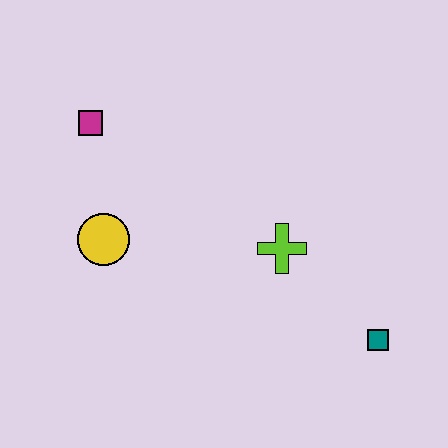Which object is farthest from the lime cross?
The magenta square is farthest from the lime cross.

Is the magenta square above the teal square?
Yes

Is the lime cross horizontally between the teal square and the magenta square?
Yes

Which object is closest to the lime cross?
The teal square is closest to the lime cross.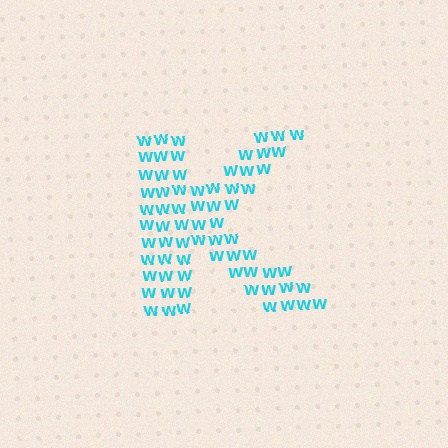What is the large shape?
The large shape is the letter K.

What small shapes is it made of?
It is made of small letter W's.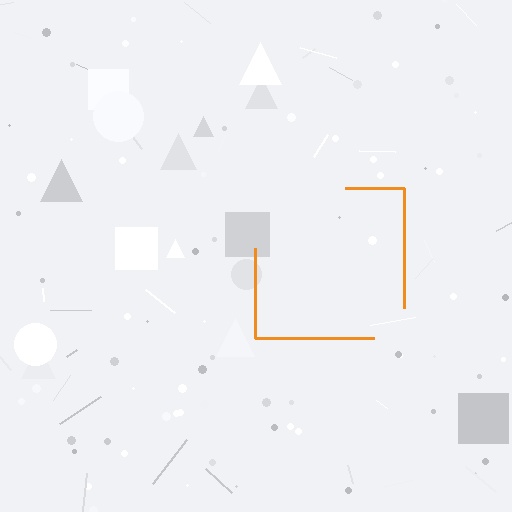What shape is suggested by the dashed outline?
The dashed outline suggests a square.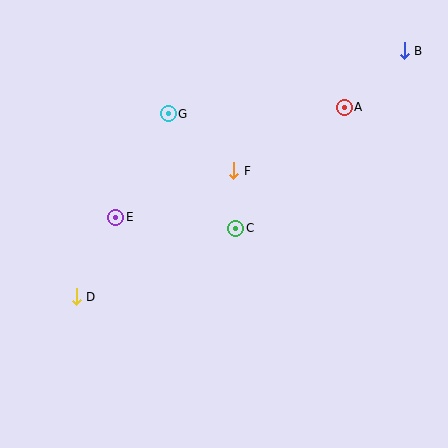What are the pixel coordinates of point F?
Point F is at (234, 171).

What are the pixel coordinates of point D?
Point D is at (76, 297).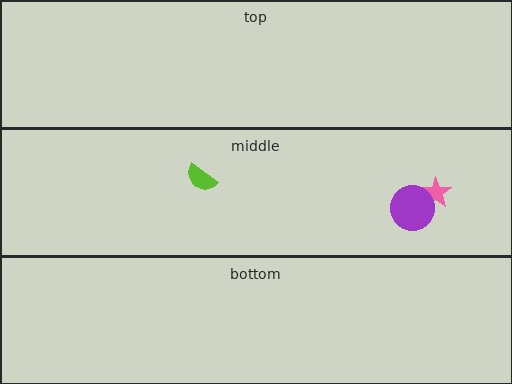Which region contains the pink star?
The middle region.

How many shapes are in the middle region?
3.